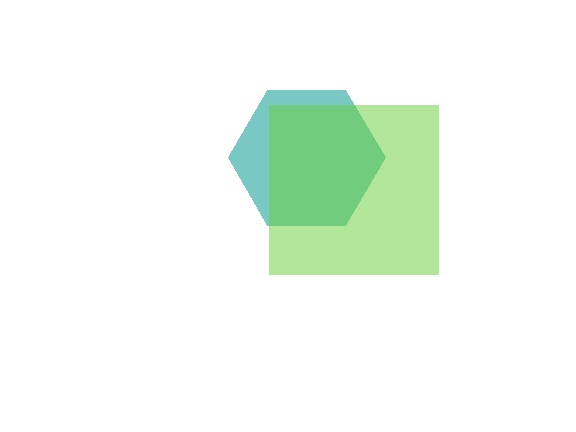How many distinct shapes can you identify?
There are 2 distinct shapes: a teal hexagon, a lime square.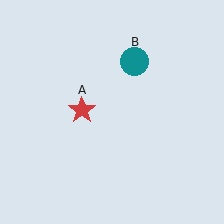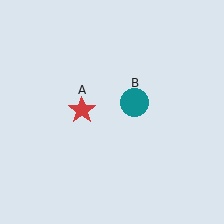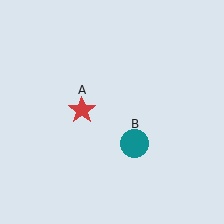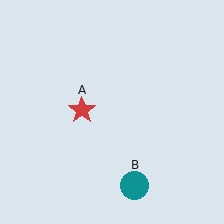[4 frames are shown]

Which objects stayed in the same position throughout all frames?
Red star (object A) remained stationary.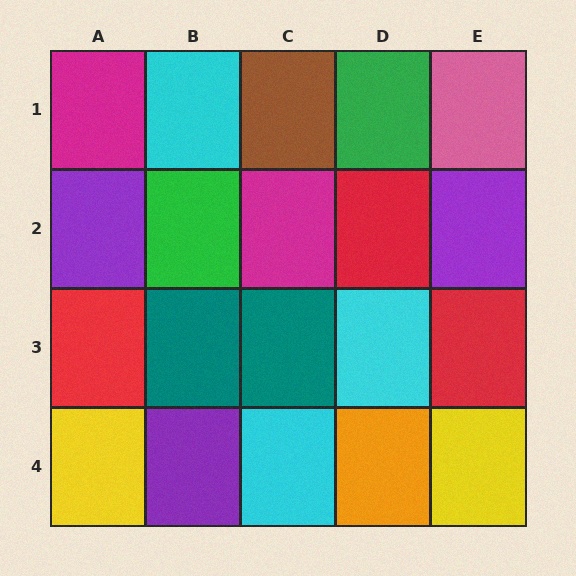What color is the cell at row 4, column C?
Cyan.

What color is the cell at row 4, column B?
Purple.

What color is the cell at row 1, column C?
Brown.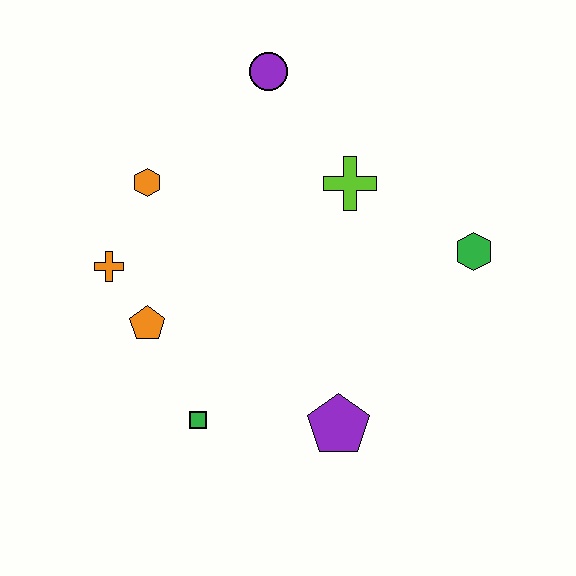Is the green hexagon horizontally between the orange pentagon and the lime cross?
No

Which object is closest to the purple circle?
The lime cross is closest to the purple circle.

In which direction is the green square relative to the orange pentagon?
The green square is below the orange pentagon.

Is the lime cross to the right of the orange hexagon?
Yes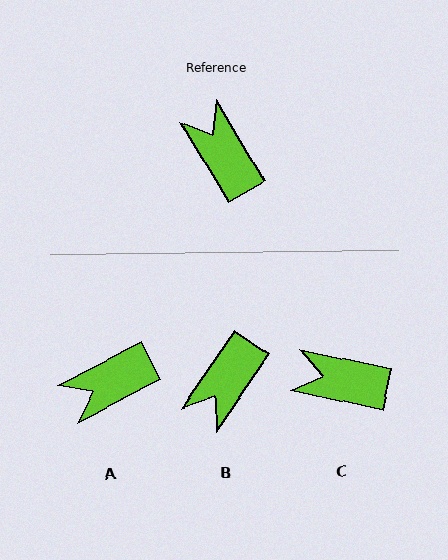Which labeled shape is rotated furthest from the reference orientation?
B, about 115 degrees away.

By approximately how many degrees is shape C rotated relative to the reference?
Approximately 47 degrees counter-clockwise.